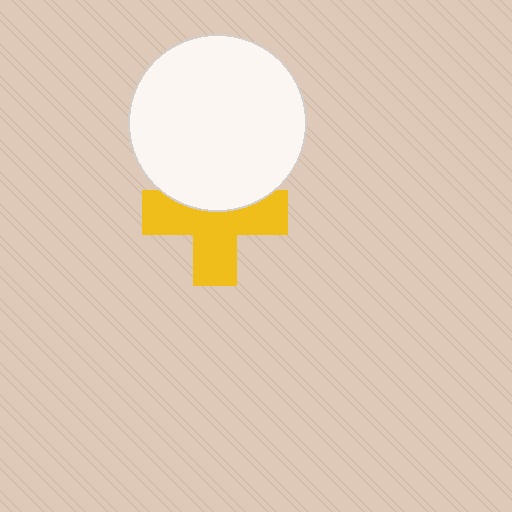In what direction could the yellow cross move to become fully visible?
The yellow cross could move down. That would shift it out from behind the white circle entirely.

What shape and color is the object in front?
The object in front is a white circle.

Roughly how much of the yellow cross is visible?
About half of it is visible (roughly 64%).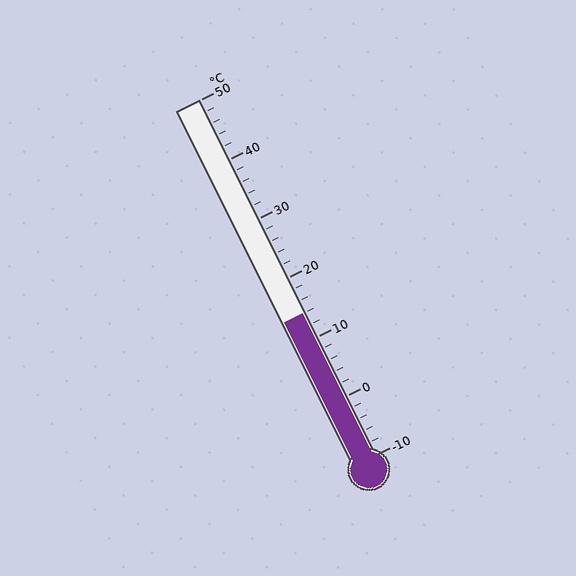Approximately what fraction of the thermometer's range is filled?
The thermometer is filled to approximately 40% of its range.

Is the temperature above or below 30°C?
The temperature is below 30°C.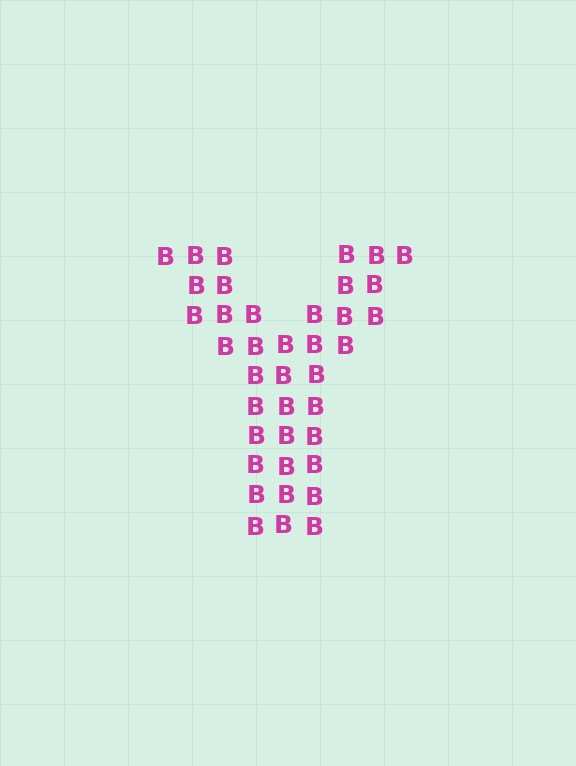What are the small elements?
The small elements are letter B's.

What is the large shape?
The large shape is the letter Y.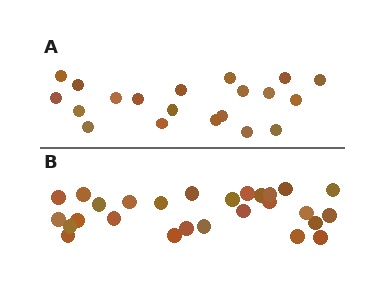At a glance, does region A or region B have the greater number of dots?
Region B (the bottom region) has more dots.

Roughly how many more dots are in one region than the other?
Region B has roughly 8 or so more dots than region A.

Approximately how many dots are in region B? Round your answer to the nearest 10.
About 30 dots. (The exact count is 27, which rounds to 30.)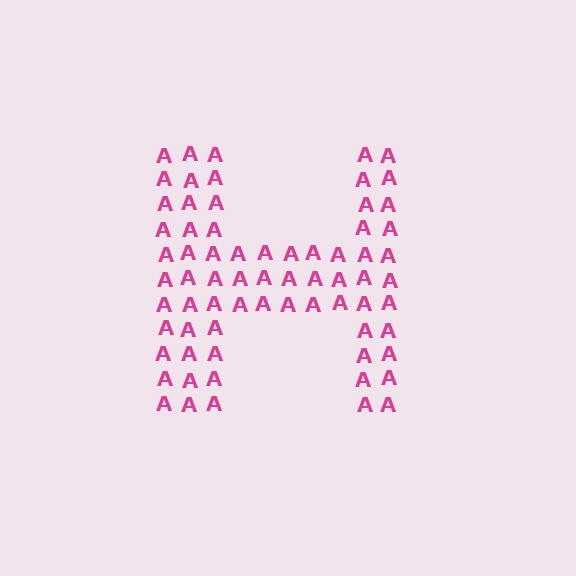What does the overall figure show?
The overall figure shows the letter H.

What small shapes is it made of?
It is made of small letter A's.